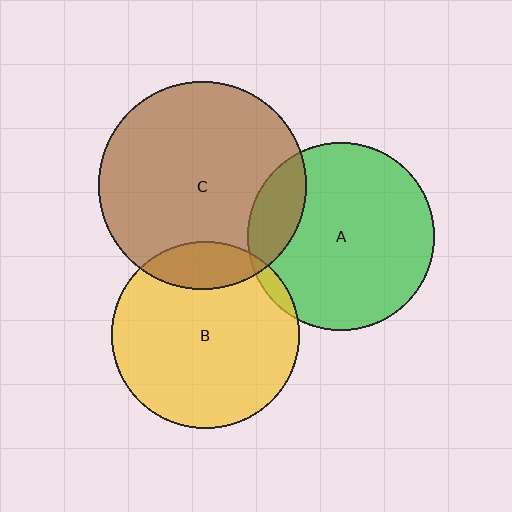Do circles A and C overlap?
Yes.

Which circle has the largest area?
Circle C (brown).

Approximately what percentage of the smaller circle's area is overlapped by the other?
Approximately 15%.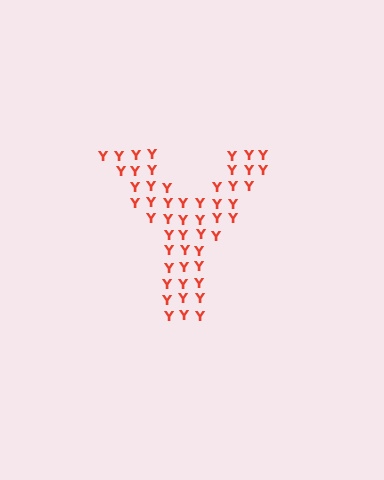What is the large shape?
The large shape is the letter Y.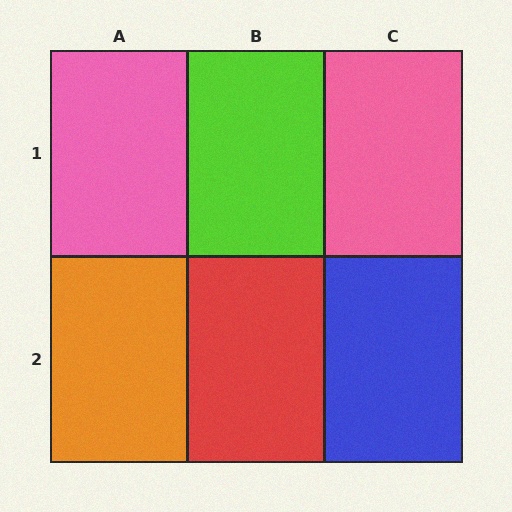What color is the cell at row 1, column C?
Pink.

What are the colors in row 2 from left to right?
Orange, red, blue.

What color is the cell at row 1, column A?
Pink.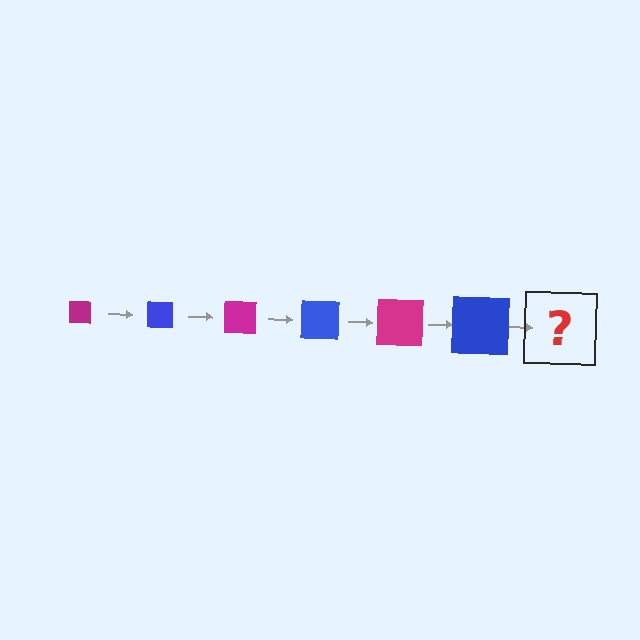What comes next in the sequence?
The next element should be a magenta square, larger than the previous one.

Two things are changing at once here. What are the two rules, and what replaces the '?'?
The two rules are that the square grows larger each step and the color cycles through magenta and blue. The '?' should be a magenta square, larger than the previous one.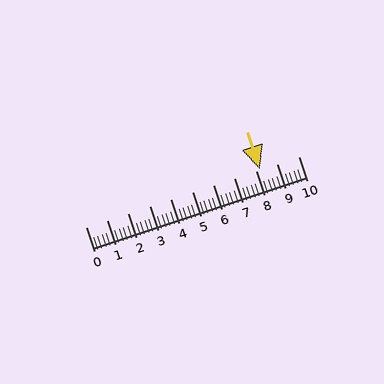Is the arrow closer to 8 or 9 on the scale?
The arrow is closer to 8.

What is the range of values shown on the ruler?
The ruler shows values from 0 to 10.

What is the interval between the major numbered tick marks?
The major tick marks are spaced 1 units apart.